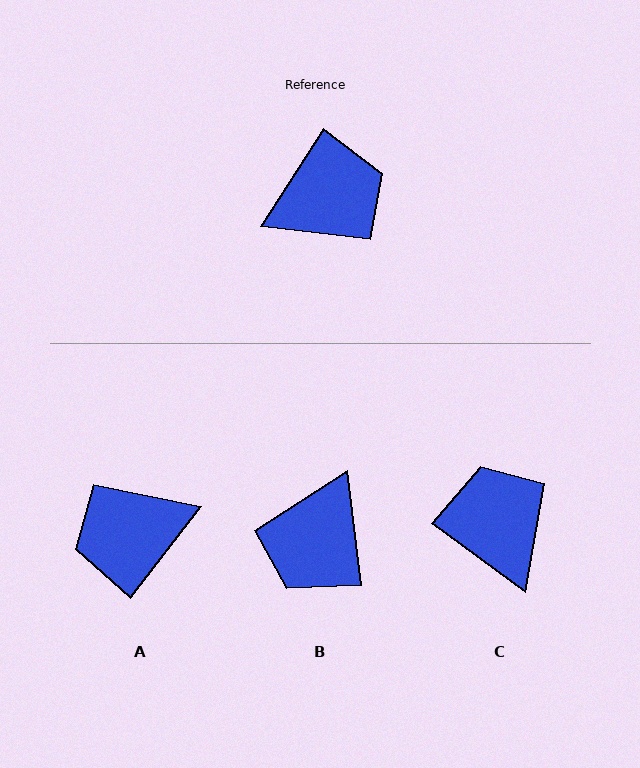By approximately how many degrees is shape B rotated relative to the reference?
Approximately 140 degrees clockwise.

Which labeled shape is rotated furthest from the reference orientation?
A, about 175 degrees away.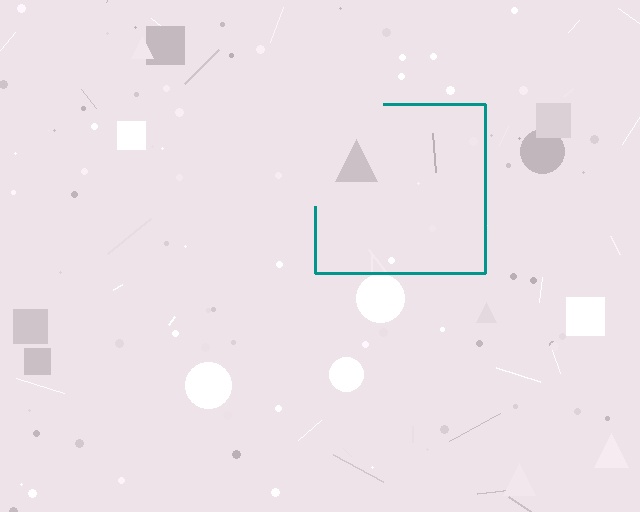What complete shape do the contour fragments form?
The contour fragments form a square.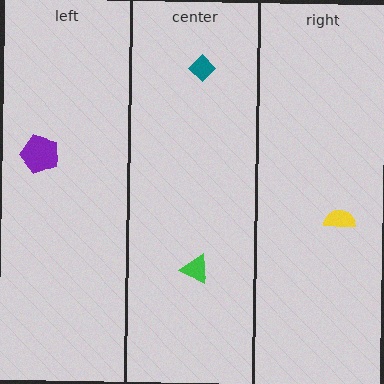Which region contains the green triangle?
The center region.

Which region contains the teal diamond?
The center region.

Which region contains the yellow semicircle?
The right region.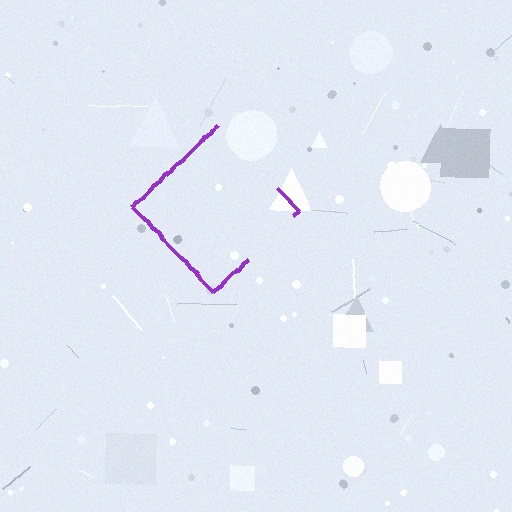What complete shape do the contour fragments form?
The contour fragments form a diamond.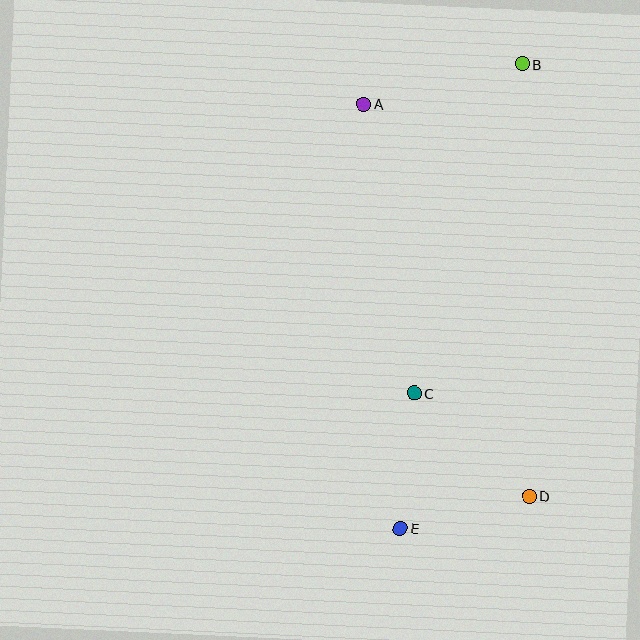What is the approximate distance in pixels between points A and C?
The distance between A and C is approximately 293 pixels.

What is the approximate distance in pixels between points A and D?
The distance between A and D is approximately 426 pixels.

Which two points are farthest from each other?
Points B and E are farthest from each other.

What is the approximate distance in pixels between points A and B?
The distance between A and B is approximately 164 pixels.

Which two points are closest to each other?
Points D and E are closest to each other.